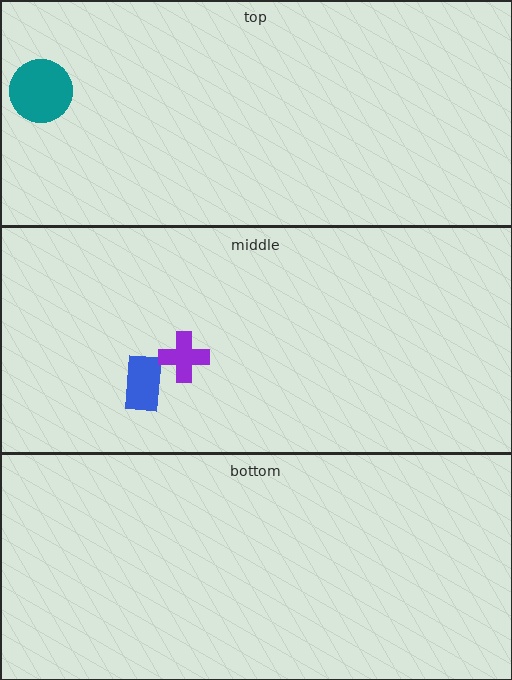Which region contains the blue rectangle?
The middle region.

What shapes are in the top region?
The teal circle.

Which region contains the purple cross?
The middle region.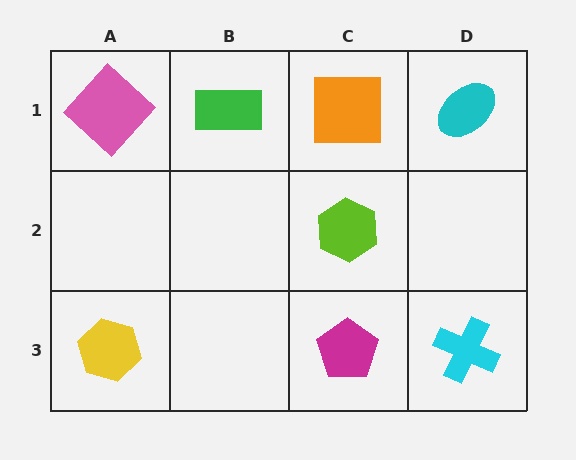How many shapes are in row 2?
1 shape.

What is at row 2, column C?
A lime hexagon.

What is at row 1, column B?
A green rectangle.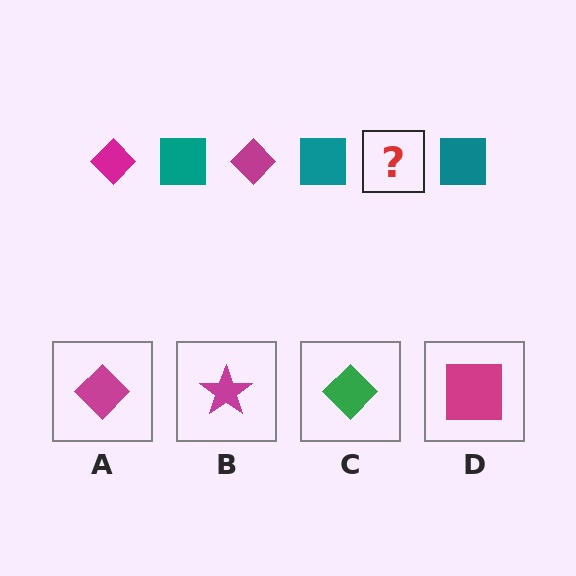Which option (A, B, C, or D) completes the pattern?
A.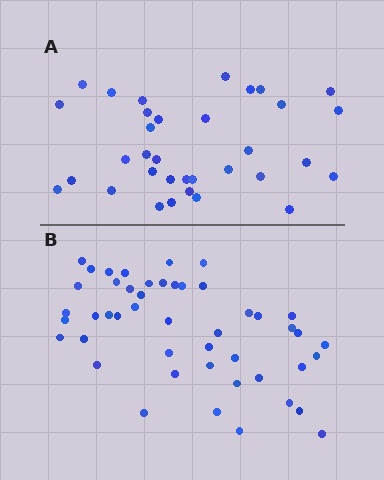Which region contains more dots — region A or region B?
Region B (the bottom region) has more dots.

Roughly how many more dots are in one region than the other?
Region B has approximately 15 more dots than region A.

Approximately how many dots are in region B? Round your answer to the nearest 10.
About 50 dots. (The exact count is 47, which rounds to 50.)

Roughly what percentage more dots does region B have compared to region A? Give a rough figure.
About 40% more.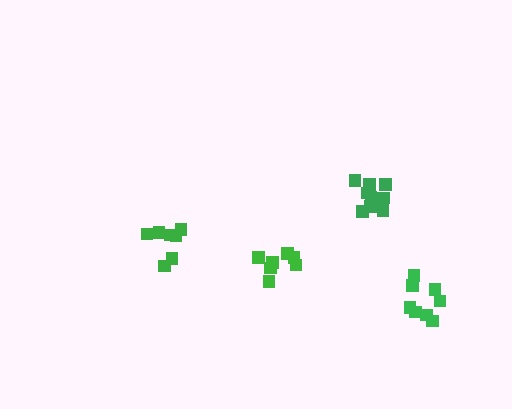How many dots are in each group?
Group 1: 7 dots, Group 2: 8 dots, Group 3: 10 dots, Group 4: 7 dots (32 total).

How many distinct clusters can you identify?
There are 4 distinct clusters.